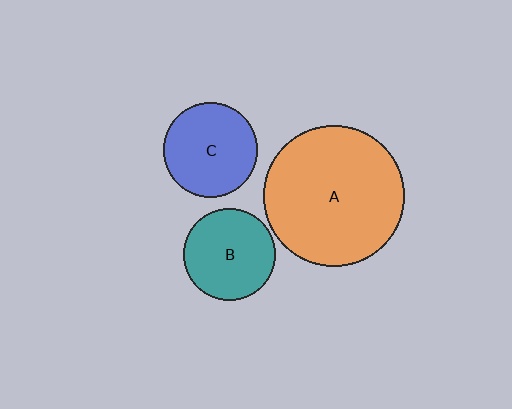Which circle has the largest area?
Circle A (orange).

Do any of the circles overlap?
No, none of the circles overlap.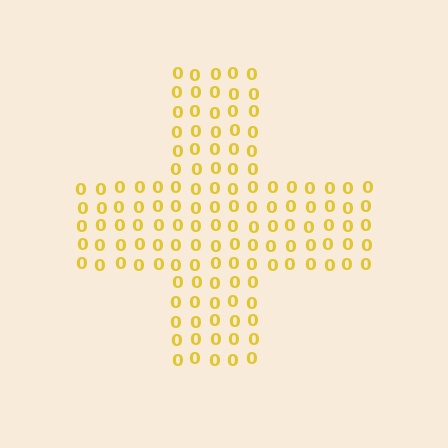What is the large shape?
The large shape is a cross.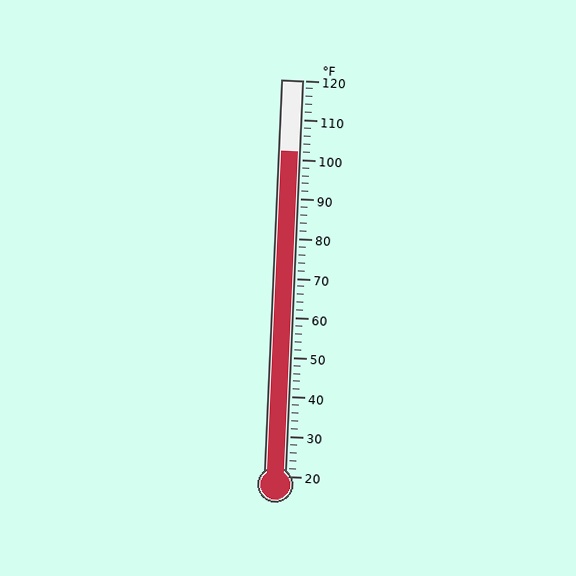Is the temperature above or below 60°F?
The temperature is above 60°F.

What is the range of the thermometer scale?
The thermometer scale ranges from 20°F to 120°F.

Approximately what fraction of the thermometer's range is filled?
The thermometer is filled to approximately 80% of its range.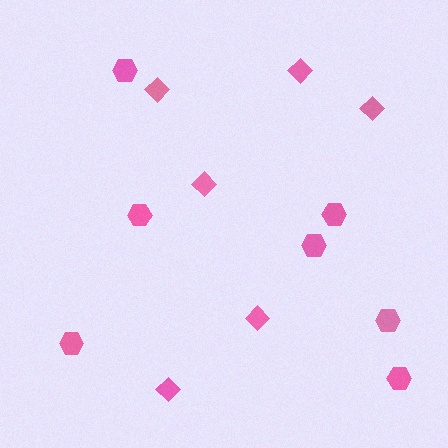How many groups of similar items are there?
There are 2 groups: one group of hexagons (7) and one group of diamonds (6).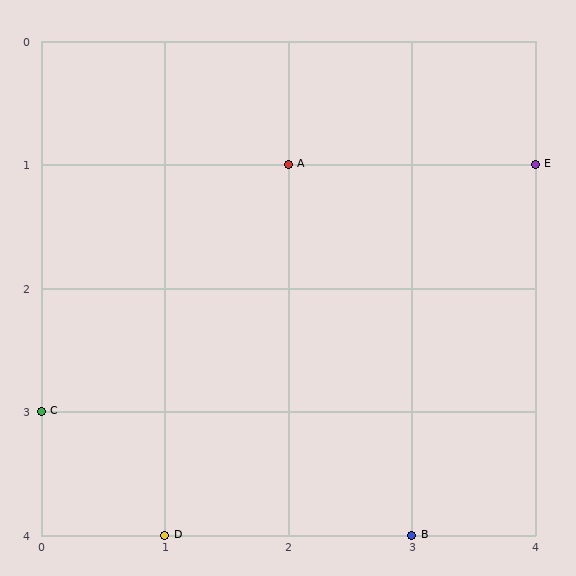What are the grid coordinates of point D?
Point D is at grid coordinates (1, 4).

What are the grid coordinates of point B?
Point B is at grid coordinates (3, 4).